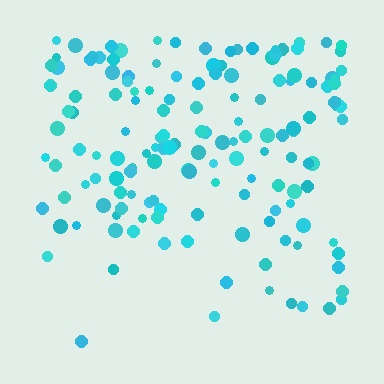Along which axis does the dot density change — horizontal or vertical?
Vertical.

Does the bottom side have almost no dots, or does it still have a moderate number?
Still a moderate number, just noticeably fewer than the top.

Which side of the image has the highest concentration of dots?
The top.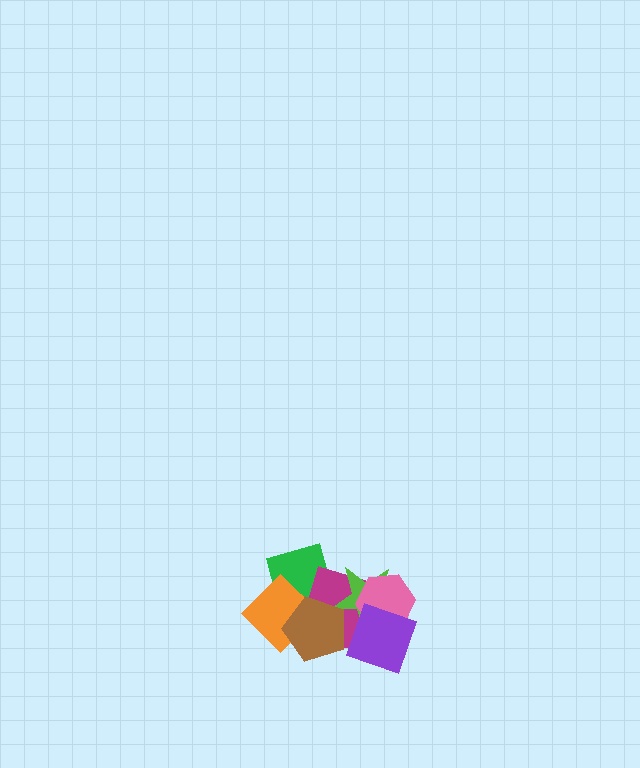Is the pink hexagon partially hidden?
Yes, it is partially covered by another shape.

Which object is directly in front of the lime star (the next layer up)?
The pink hexagon is directly in front of the lime star.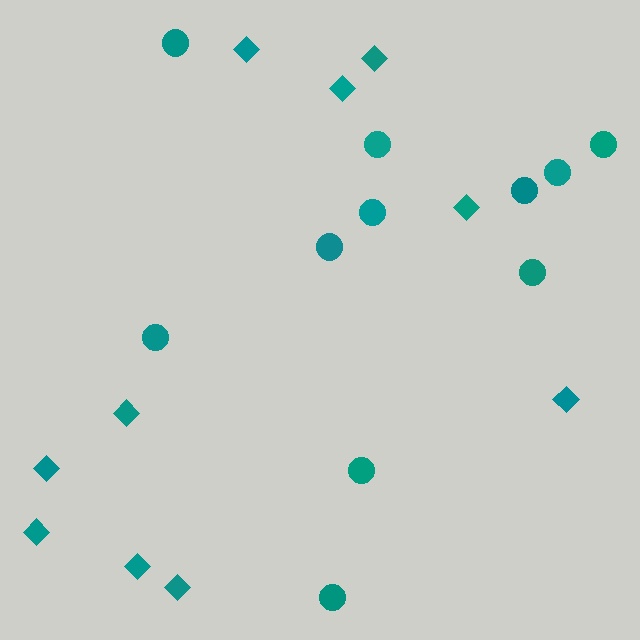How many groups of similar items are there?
There are 2 groups: one group of circles (11) and one group of diamonds (10).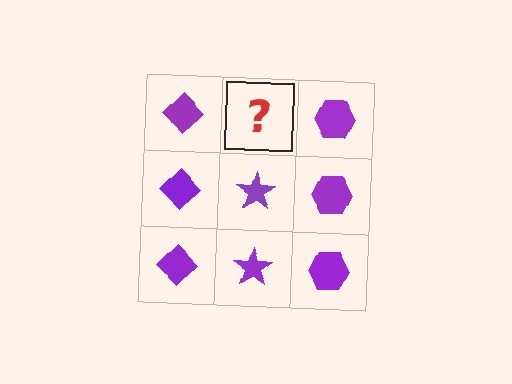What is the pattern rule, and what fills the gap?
The rule is that each column has a consistent shape. The gap should be filled with a purple star.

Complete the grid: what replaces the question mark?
The question mark should be replaced with a purple star.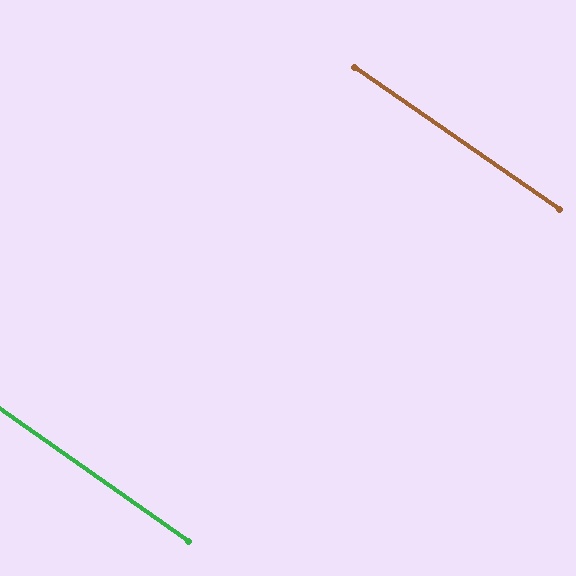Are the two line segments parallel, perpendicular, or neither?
Parallel — their directions differ by only 0.1°.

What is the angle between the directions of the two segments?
Approximately 0 degrees.